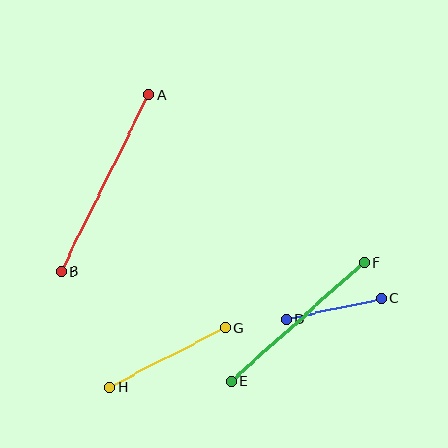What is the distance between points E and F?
The distance is approximately 178 pixels.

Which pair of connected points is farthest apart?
Points A and B are farthest apart.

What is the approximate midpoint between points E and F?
The midpoint is at approximately (297, 322) pixels.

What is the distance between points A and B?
The distance is approximately 197 pixels.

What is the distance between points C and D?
The distance is approximately 98 pixels.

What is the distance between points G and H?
The distance is approximately 130 pixels.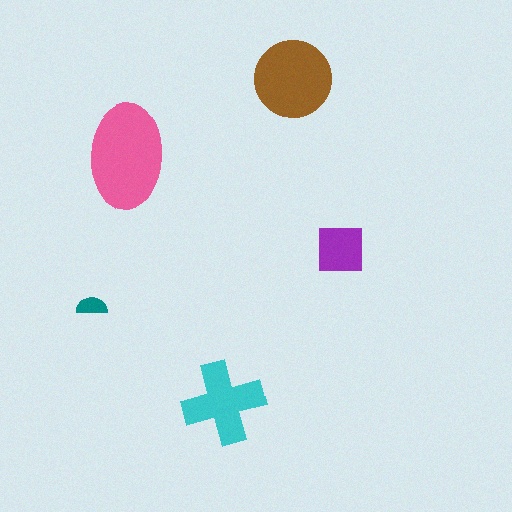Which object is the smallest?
The teal semicircle.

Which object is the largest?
The pink ellipse.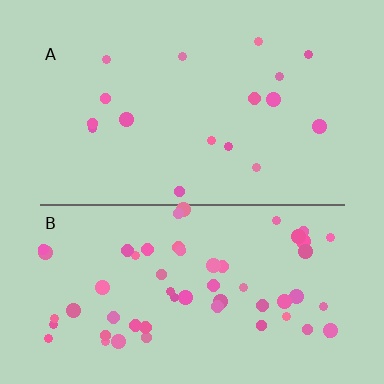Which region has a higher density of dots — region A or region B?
B (the bottom).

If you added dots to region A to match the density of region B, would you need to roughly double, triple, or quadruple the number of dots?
Approximately triple.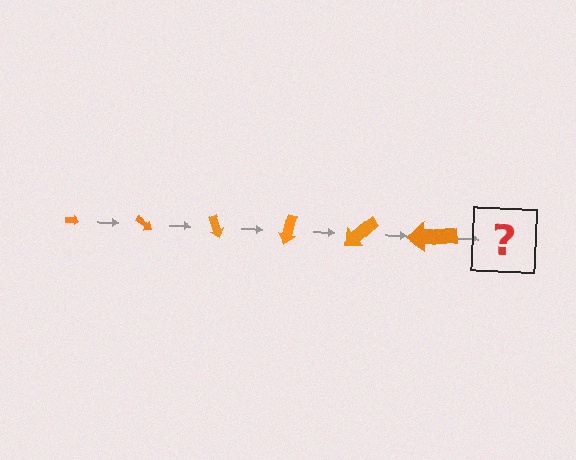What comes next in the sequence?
The next element should be an arrow, larger than the previous one and rotated 210 degrees from the start.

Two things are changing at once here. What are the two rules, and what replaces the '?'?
The two rules are that the arrow grows larger each step and it rotates 35 degrees each step. The '?' should be an arrow, larger than the previous one and rotated 210 degrees from the start.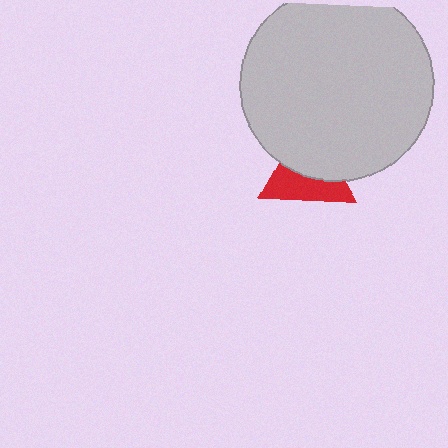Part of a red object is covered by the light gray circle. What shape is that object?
It is a triangle.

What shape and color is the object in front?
The object in front is a light gray circle.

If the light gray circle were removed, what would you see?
You would see the complete red triangle.